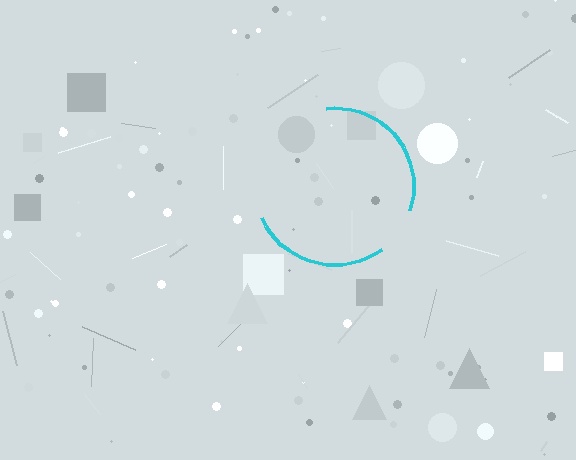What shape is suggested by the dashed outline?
The dashed outline suggests a circle.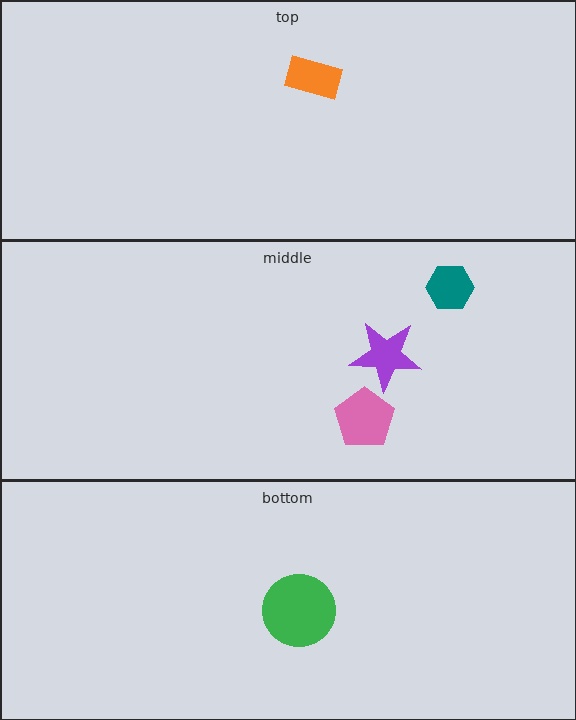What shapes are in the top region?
The orange rectangle.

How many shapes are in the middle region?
3.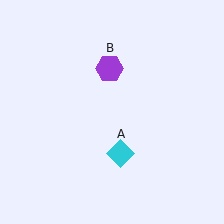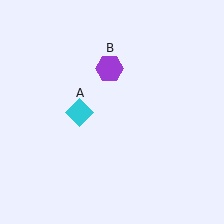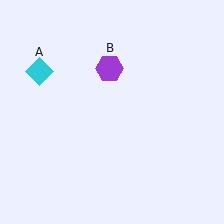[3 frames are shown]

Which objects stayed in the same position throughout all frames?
Purple hexagon (object B) remained stationary.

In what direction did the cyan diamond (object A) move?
The cyan diamond (object A) moved up and to the left.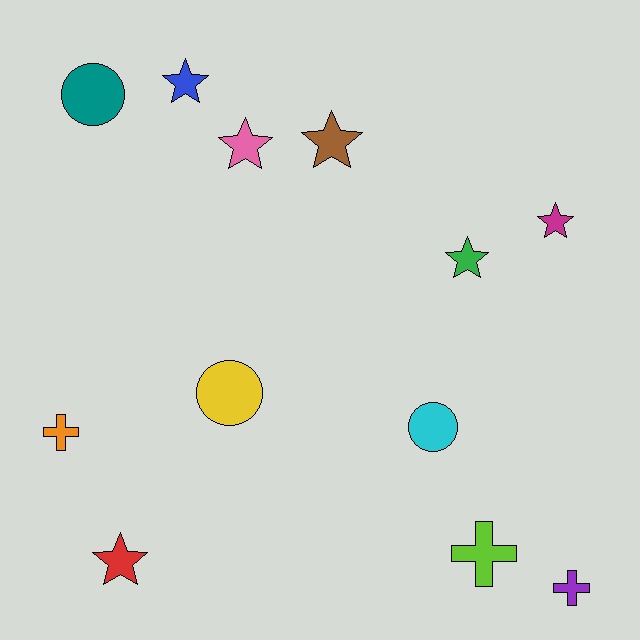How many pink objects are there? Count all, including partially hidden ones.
There is 1 pink object.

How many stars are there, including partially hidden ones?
There are 6 stars.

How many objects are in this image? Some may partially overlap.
There are 12 objects.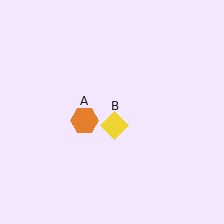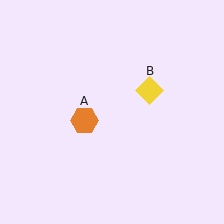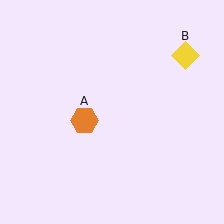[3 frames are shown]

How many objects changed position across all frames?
1 object changed position: yellow diamond (object B).